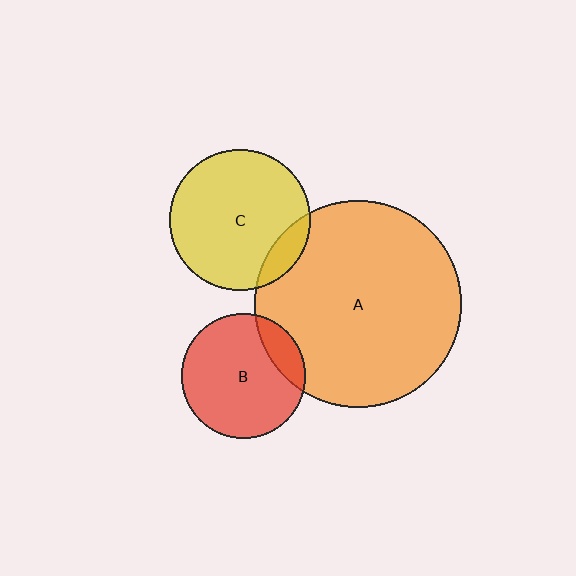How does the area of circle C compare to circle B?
Approximately 1.3 times.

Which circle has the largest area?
Circle A (orange).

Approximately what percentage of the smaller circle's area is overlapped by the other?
Approximately 10%.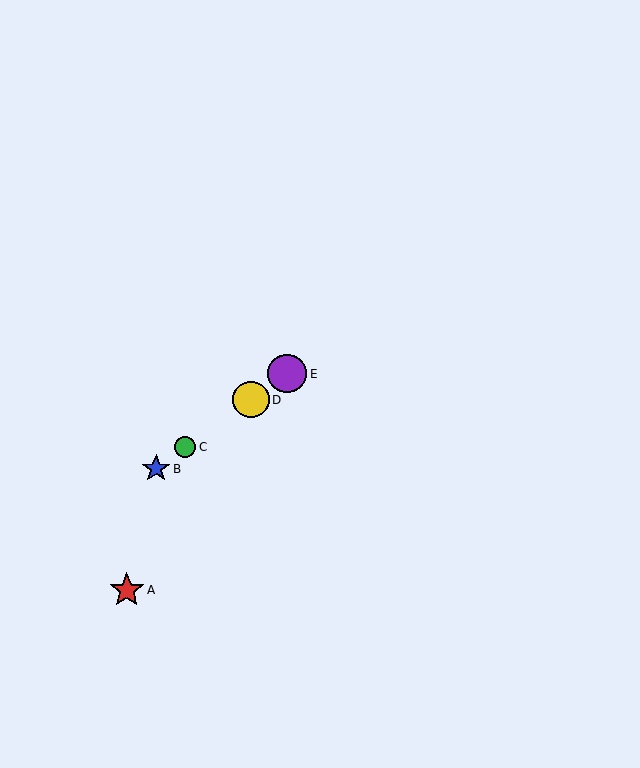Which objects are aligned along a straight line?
Objects B, C, D, E are aligned along a straight line.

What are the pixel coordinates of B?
Object B is at (156, 469).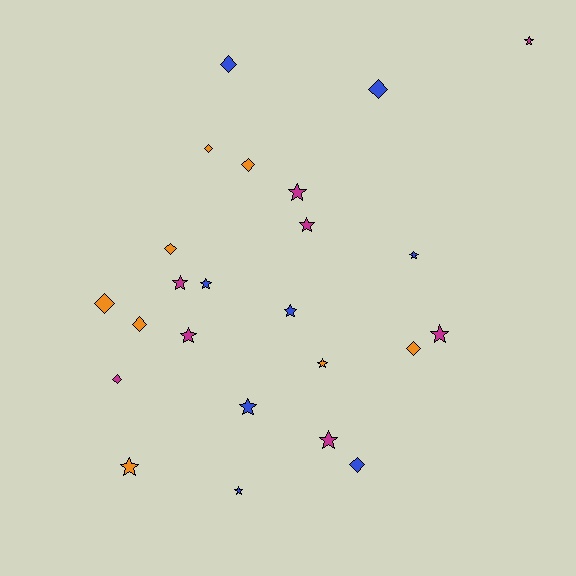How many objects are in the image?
There are 24 objects.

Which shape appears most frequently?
Star, with 14 objects.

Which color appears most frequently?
Magenta, with 8 objects.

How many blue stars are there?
There are 5 blue stars.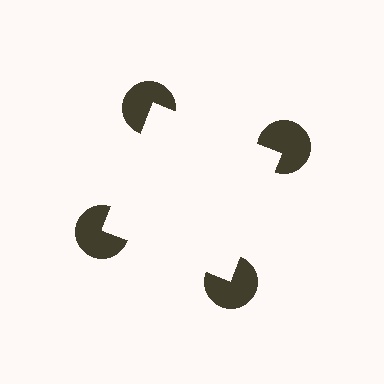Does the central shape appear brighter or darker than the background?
It typically appears slightly brighter than the background, even though no actual brightness change is drawn.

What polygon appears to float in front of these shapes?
An illusory square — its edges are inferred from the aligned wedge cuts in the pac-man discs, not physically drawn.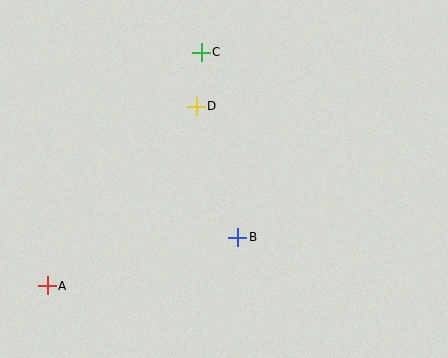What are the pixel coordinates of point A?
Point A is at (47, 286).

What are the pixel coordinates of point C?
Point C is at (201, 53).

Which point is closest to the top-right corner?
Point C is closest to the top-right corner.